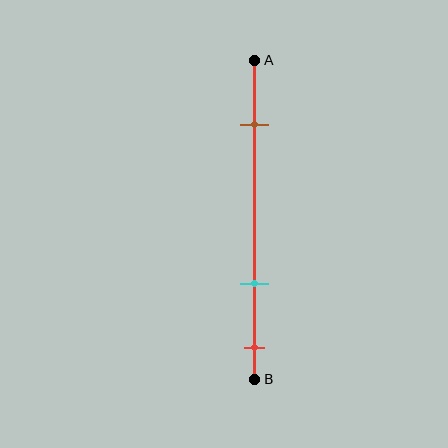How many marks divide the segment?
There are 3 marks dividing the segment.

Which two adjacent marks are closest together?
The cyan and red marks are the closest adjacent pair.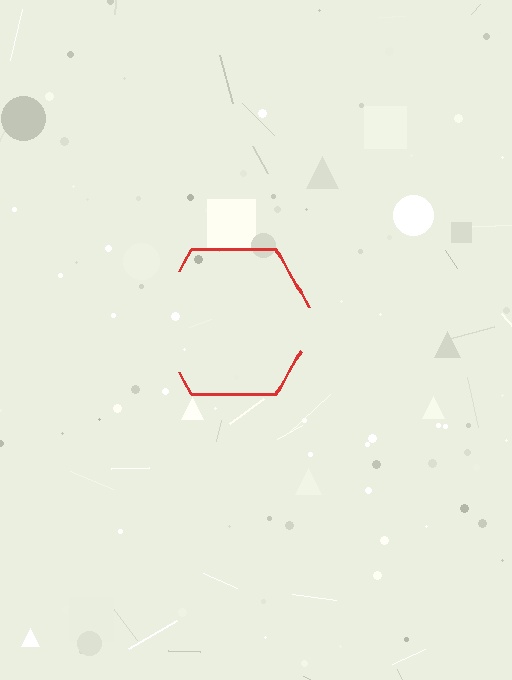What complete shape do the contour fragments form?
The contour fragments form a hexagon.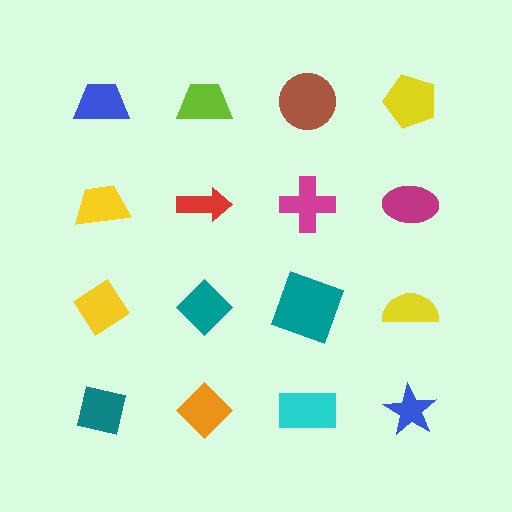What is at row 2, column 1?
A yellow trapezoid.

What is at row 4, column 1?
A teal square.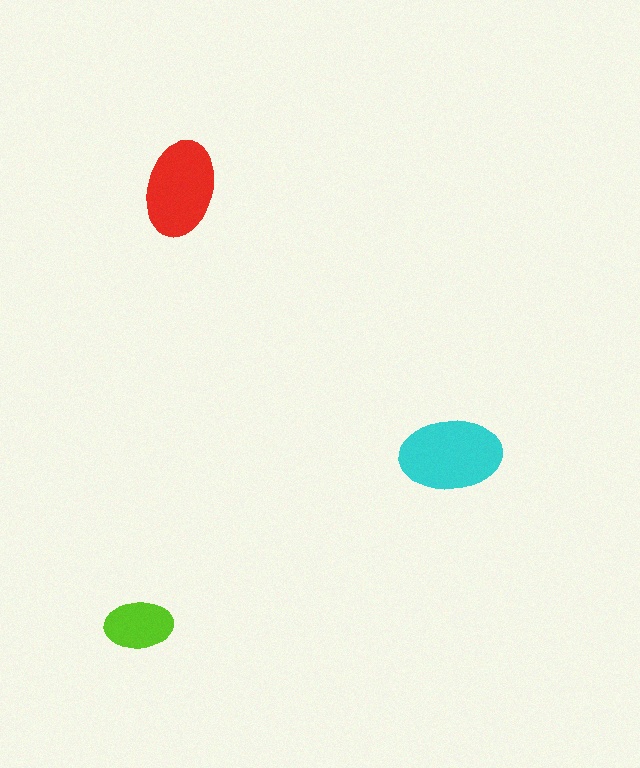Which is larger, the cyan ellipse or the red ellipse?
The cyan one.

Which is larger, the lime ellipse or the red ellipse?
The red one.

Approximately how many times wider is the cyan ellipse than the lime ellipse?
About 1.5 times wider.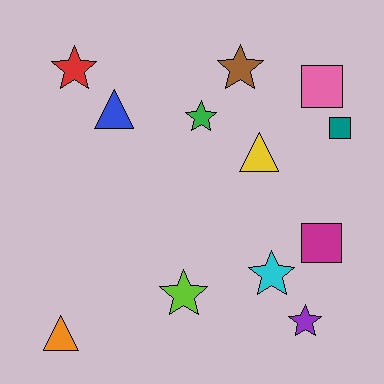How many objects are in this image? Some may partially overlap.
There are 12 objects.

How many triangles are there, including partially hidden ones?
There are 3 triangles.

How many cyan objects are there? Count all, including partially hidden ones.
There is 1 cyan object.